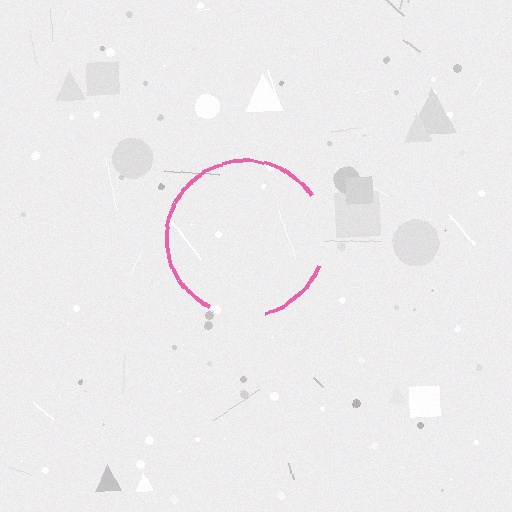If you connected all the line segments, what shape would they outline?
They would outline a circle.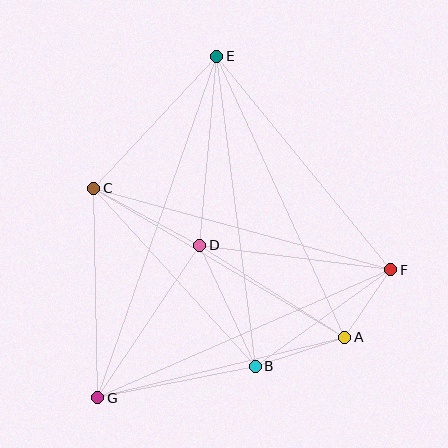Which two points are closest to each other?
Points A and F are closest to each other.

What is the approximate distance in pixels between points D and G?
The distance between D and G is approximately 183 pixels.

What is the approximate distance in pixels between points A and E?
The distance between A and E is approximately 308 pixels.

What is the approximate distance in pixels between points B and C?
The distance between B and C is approximately 240 pixels.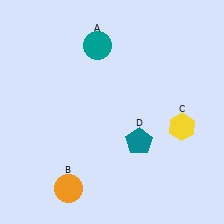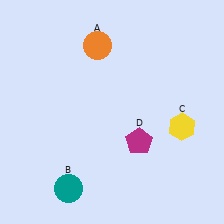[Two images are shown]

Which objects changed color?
A changed from teal to orange. B changed from orange to teal. D changed from teal to magenta.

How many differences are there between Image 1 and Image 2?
There are 3 differences between the two images.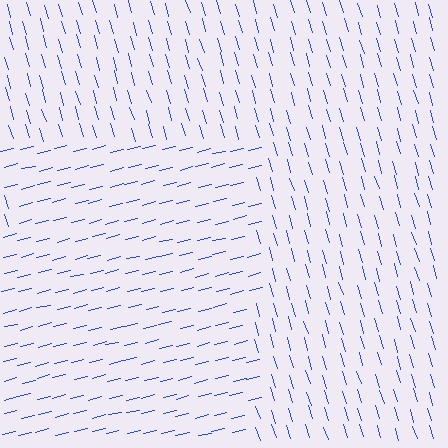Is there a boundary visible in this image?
Yes, there is a texture boundary formed by a change in line orientation.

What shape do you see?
I see a rectangle.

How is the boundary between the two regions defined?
The boundary is defined purely by a change in line orientation (approximately 88 degrees difference). All lines are the same color and thickness.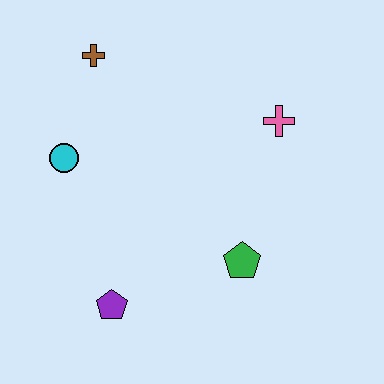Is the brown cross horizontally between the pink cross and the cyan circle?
Yes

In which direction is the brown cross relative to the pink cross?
The brown cross is to the left of the pink cross.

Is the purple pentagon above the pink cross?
No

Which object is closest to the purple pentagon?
The green pentagon is closest to the purple pentagon.